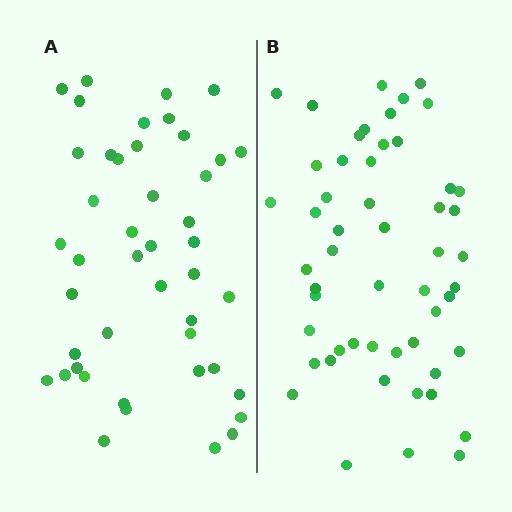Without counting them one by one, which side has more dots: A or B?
Region B (the right region) has more dots.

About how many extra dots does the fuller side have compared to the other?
Region B has roughly 8 or so more dots than region A.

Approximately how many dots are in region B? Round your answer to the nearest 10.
About 50 dots. (The exact count is 53, which rounds to 50.)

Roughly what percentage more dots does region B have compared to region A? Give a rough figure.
About 20% more.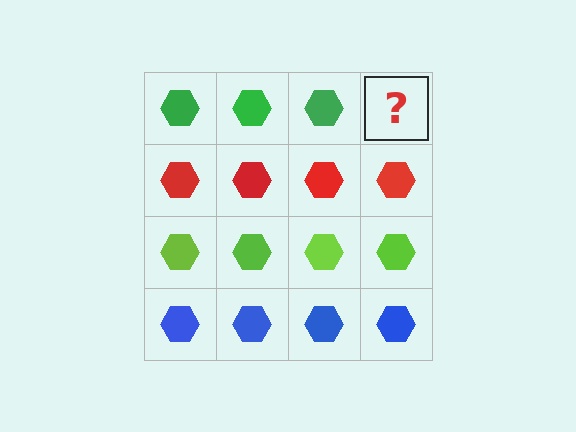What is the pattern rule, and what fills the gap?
The rule is that each row has a consistent color. The gap should be filled with a green hexagon.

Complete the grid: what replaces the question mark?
The question mark should be replaced with a green hexagon.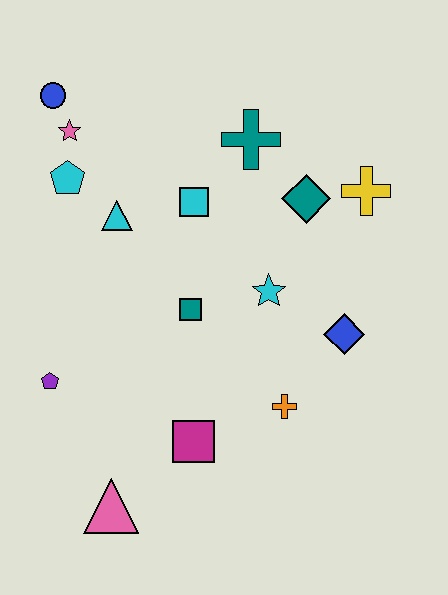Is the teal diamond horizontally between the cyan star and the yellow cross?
Yes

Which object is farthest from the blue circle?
The pink triangle is farthest from the blue circle.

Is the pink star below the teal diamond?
No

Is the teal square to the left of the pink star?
No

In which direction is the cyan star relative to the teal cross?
The cyan star is below the teal cross.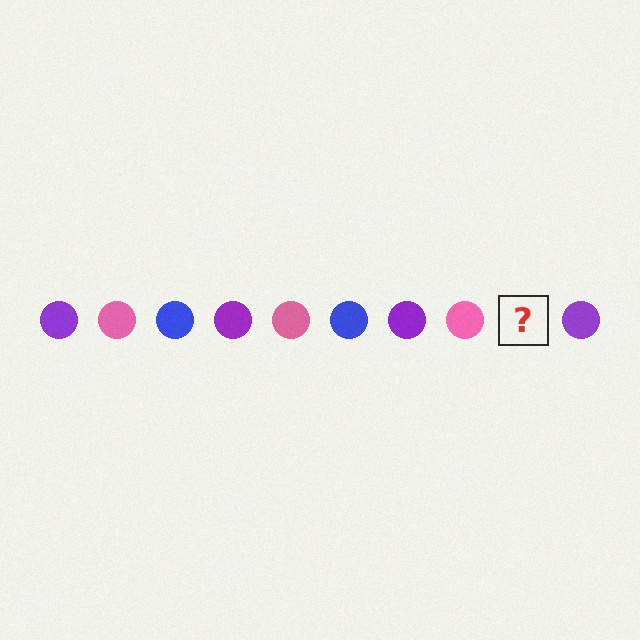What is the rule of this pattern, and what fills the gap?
The rule is that the pattern cycles through purple, pink, blue circles. The gap should be filled with a blue circle.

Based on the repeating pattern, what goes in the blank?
The blank should be a blue circle.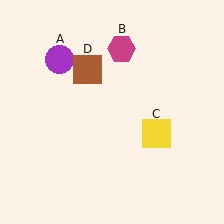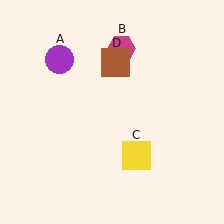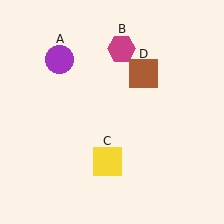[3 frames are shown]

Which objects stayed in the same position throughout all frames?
Purple circle (object A) and magenta hexagon (object B) remained stationary.